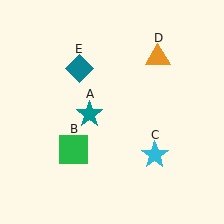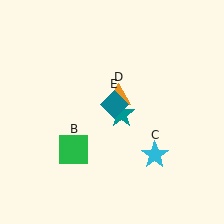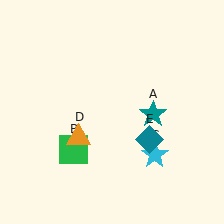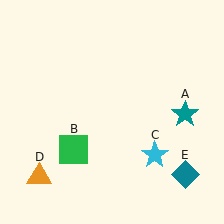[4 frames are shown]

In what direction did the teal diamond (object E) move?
The teal diamond (object E) moved down and to the right.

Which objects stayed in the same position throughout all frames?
Green square (object B) and cyan star (object C) remained stationary.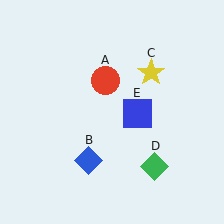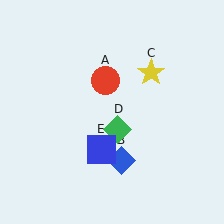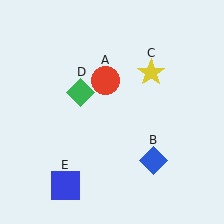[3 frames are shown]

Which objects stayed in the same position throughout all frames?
Red circle (object A) and yellow star (object C) remained stationary.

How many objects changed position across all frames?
3 objects changed position: blue diamond (object B), green diamond (object D), blue square (object E).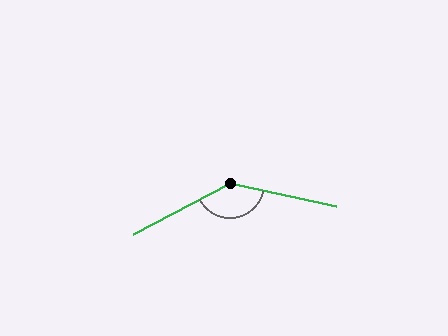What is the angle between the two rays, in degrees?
Approximately 140 degrees.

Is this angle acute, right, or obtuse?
It is obtuse.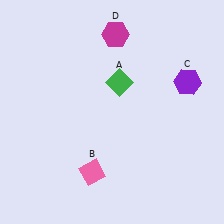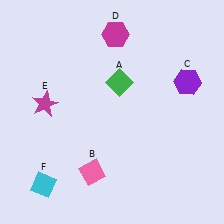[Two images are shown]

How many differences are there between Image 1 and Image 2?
There are 2 differences between the two images.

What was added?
A magenta star (E), a cyan diamond (F) were added in Image 2.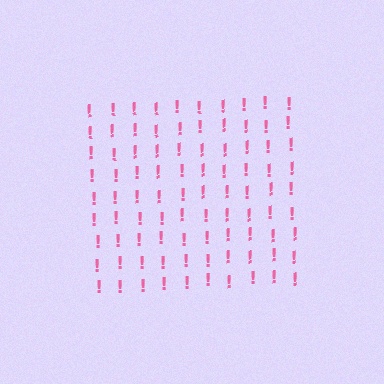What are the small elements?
The small elements are exclamation marks.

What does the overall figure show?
The overall figure shows a square.